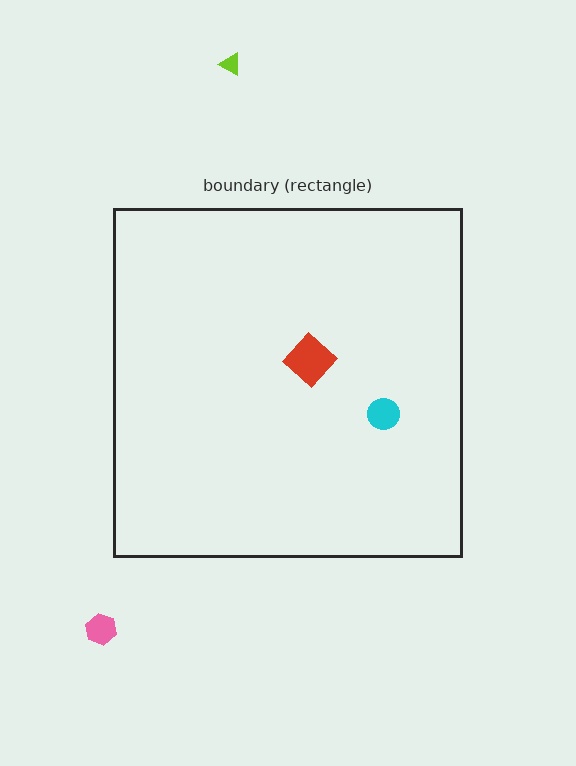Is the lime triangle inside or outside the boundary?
Outside.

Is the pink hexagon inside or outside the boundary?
Outside.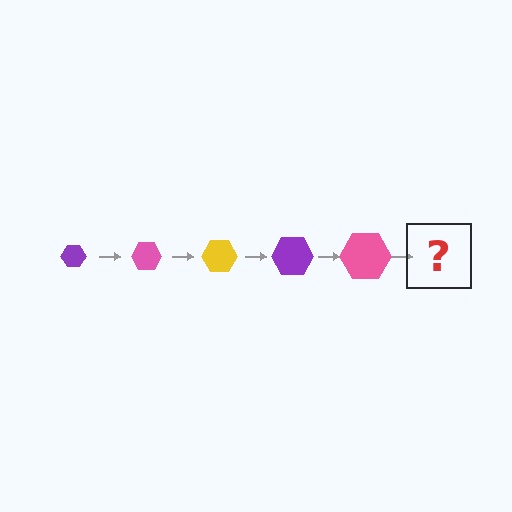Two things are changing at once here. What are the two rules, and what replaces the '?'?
The two rules are that the hexagon grows larger each step and the color cycles through purple, pink, and yellow. The '?' should be a yellow hexagon, larger than the previous one.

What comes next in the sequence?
The next element should be a yellow hexagon, larger than the previous one.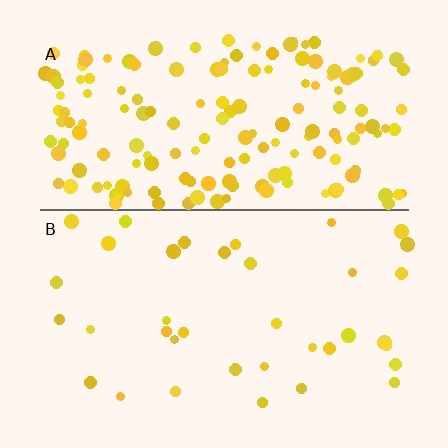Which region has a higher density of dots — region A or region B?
A (the top).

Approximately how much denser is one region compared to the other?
Approximately 4.4× — region A over region B.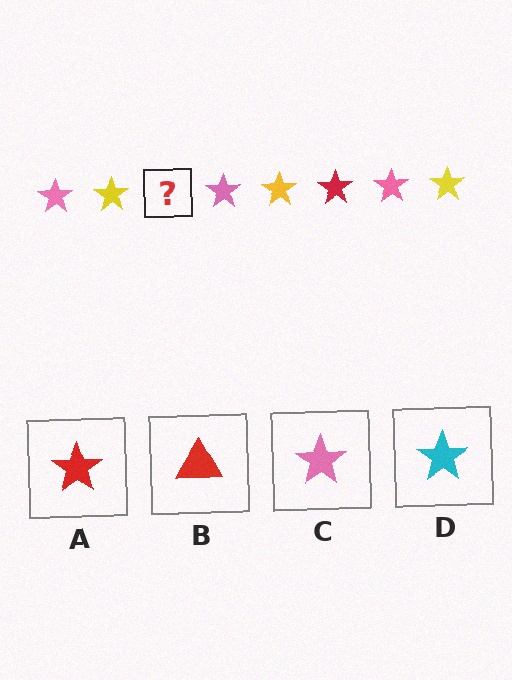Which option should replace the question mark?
Option A.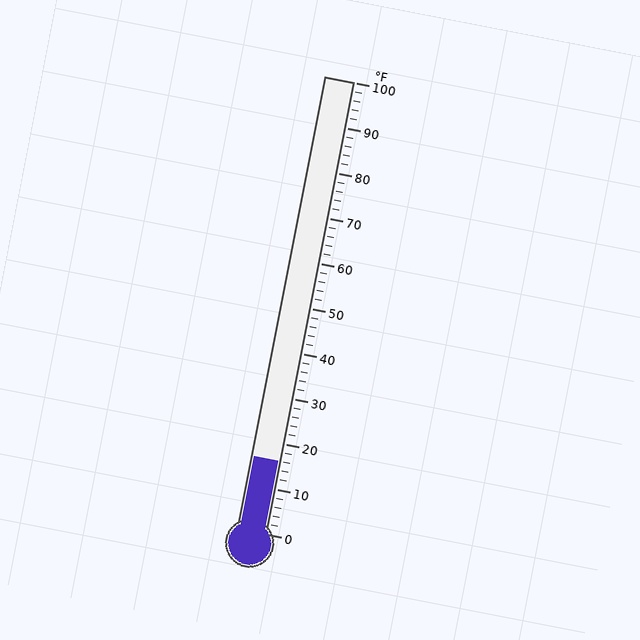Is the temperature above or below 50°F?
The temperature is below 50°F.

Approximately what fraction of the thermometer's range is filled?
The thermometer is filled to approximately 15% of its range.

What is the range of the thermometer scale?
The thermometer scale ranges from 0°F to 100°F.